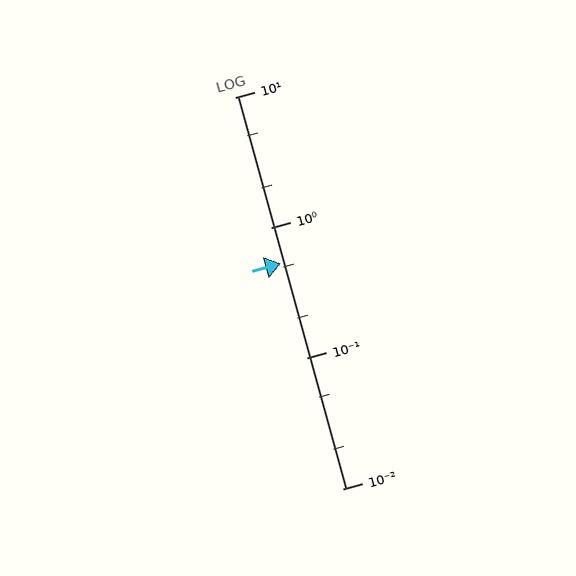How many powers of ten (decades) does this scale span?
The scale spans 3 decades, from 0.01 to 10.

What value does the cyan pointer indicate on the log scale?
The pointer indicates approximately 0.53.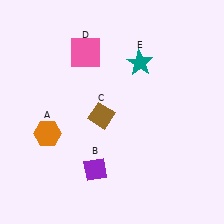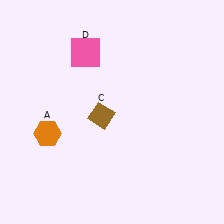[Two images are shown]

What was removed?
The teal star (E), the purple diamond (B) were removed in Image 2.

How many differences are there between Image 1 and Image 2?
There are 2 differences between the two images.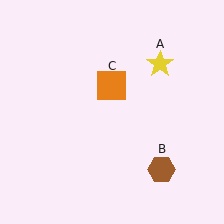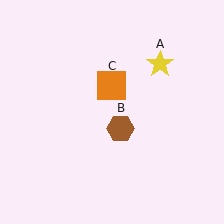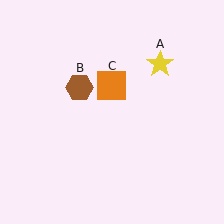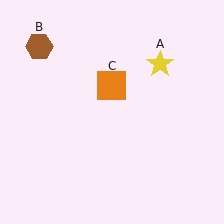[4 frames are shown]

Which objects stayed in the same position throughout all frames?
Yellow star (object A) and orange square (object C) remained stationary.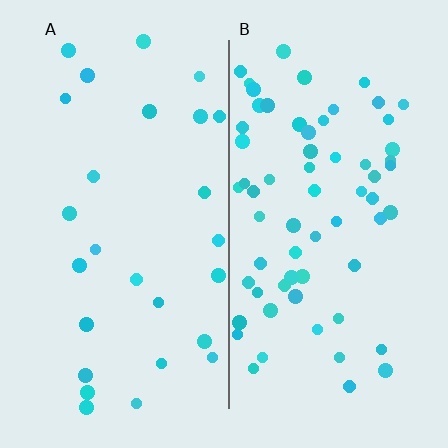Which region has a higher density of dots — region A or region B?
B (the right).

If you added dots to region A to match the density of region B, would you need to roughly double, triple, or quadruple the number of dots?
Approximately double.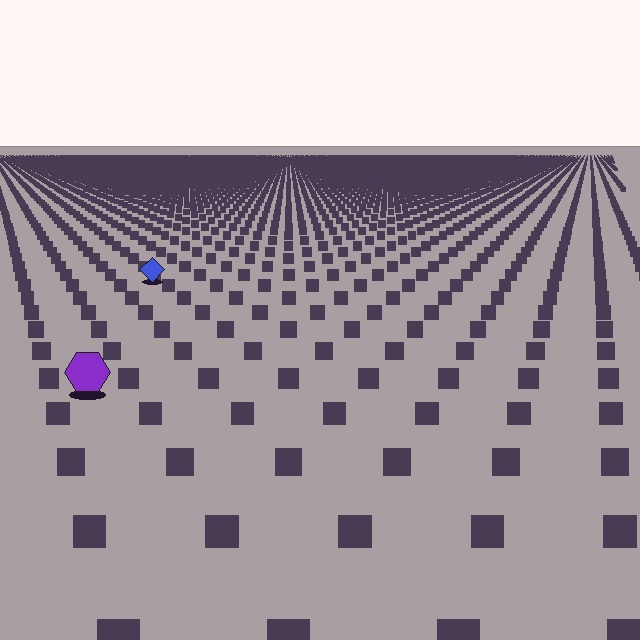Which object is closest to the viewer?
The purple hexagon is closest. The texture marks near it are larger and more spread out.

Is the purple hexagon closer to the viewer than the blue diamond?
Yes. The purple hexagon is closer — you can tell from the texture gradient: the ground texture is coarser near it.